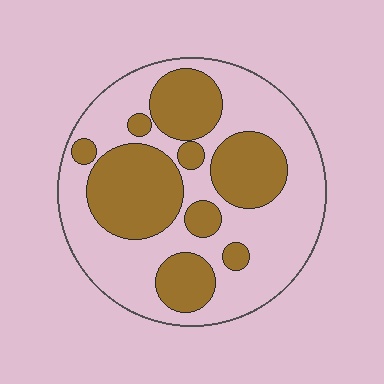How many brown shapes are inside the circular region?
9.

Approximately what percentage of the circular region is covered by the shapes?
Approximately 40%.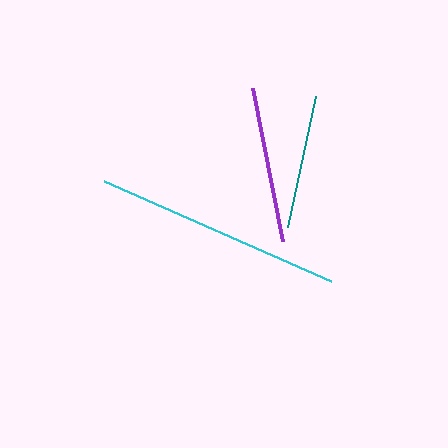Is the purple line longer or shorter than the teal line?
The purple line is longer than the teal line.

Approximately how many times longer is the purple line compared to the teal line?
The purple line is approximately 1.2 times the length of the teal line.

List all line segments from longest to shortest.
From longest to shortest: cyan, purple, teal.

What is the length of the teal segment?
The teal segment is approximately 134 pixels long.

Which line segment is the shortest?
The teal line is the shortest at approximately 134 pixels.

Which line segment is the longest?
The cyan line is the longest at approximately 248 pixels.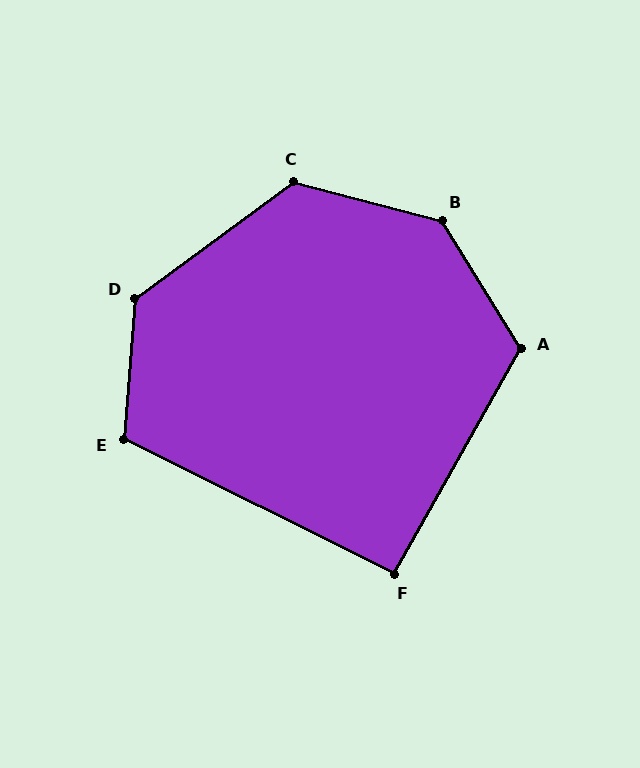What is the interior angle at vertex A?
Approximately 119 degrees (obtuse).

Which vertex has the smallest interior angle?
F, at approximately 93 degrees.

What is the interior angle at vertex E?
Approximately 112 degrees (obtuse).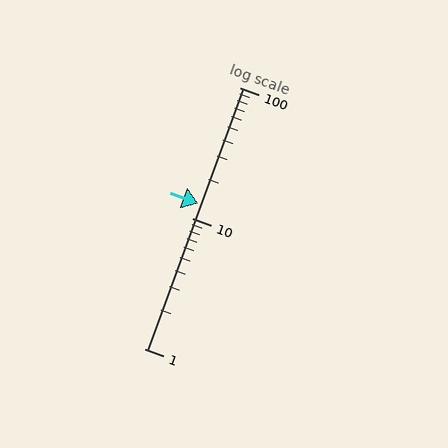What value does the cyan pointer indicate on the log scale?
The pointer indicates approximately 13.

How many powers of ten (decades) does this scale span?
The scale spans 2 decades, from 1 to 100.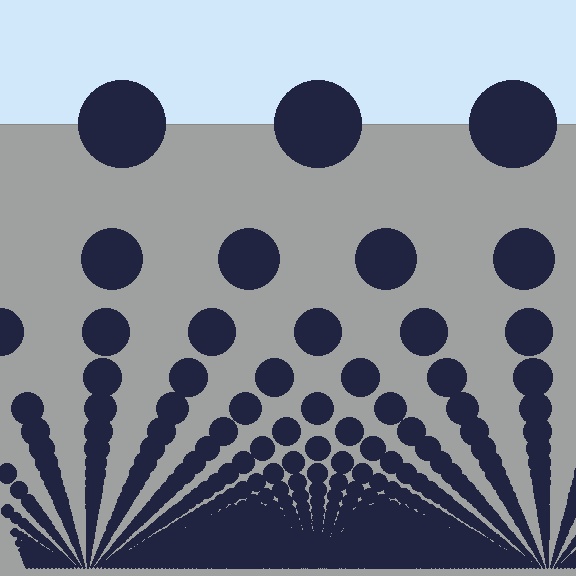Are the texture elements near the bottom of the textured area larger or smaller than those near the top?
Smaller. The gradient is inverted — elements near the bottom are smaller and denser.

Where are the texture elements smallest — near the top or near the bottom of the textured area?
Near the bottom.